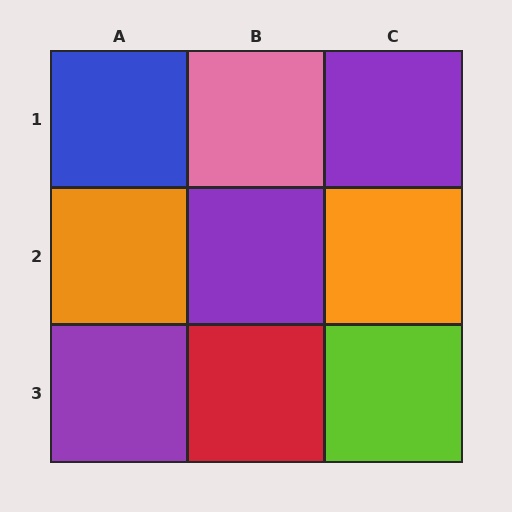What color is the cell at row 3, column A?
Purple.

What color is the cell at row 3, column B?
Red.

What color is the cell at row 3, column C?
Lime.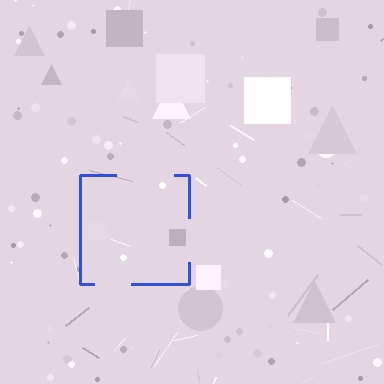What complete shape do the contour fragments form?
The contour fragments form a square.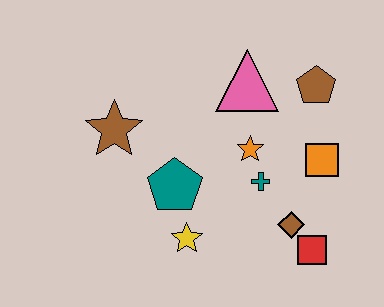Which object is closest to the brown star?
The teal pentagon is closest to the brown star.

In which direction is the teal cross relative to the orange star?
The teal cross is below the orange star.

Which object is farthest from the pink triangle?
The red square is farthest from the pink triangle.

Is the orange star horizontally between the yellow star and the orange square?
Yes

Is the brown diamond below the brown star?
Yes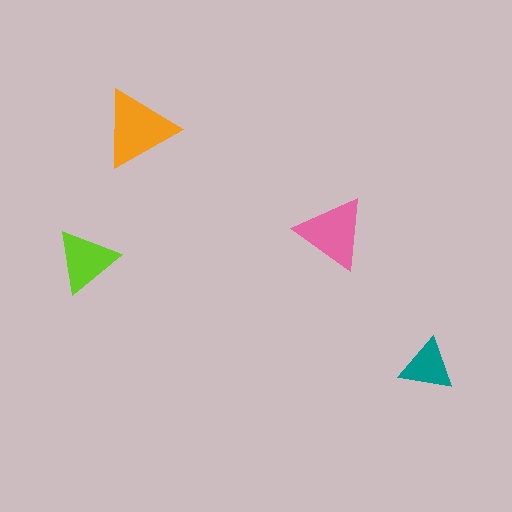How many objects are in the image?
There are 4 objects in the image.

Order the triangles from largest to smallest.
the orange one, the pink one, the lime one, the teal one.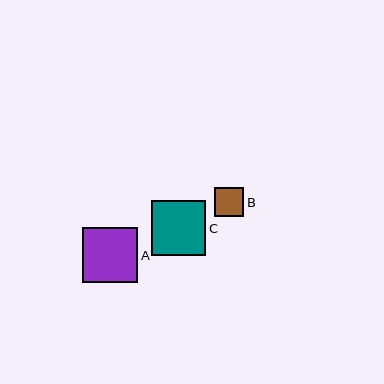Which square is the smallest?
Square B is the smallest with a size of approximately 29 pixels.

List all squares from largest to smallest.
From largest to smallest: A, C, B.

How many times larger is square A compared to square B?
Square A is approximately 1.9 times the size of square B.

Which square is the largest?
Square A is the largest with a size of approximately 56 pixels.